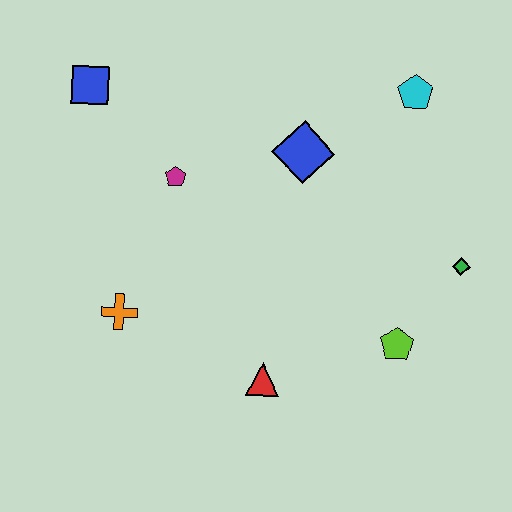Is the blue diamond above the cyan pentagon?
No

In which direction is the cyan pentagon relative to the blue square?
The cyan pentagon is to the right of the blue square.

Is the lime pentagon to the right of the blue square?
Yes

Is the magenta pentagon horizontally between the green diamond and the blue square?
Yes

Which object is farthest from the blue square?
The green diamond is farthest from the blue square.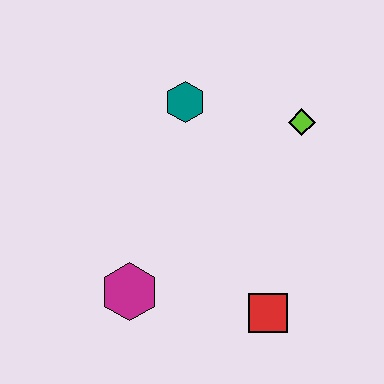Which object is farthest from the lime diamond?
The magenta hexagon is farthest from the lime diamond.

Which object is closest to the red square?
The magenta hexagon is closest to the red square.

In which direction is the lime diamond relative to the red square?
The lime diamond is above the red square.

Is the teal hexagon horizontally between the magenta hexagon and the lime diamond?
Yes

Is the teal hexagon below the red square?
No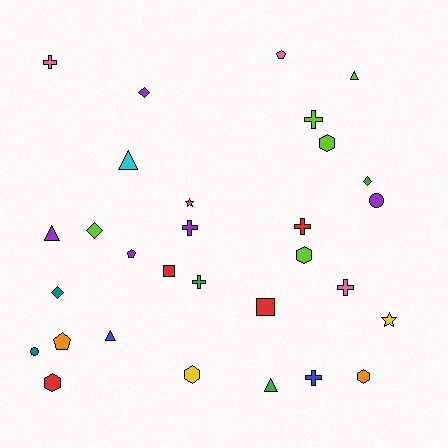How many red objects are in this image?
There are 4 red objects.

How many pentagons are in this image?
There are 3 pentagons.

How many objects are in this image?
There are 30 objects.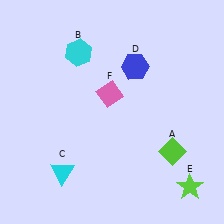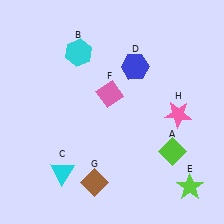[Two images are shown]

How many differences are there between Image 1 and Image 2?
There are 2 differences between the two images.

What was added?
A brown diamond (G), a pink star (H) were added in Image 2.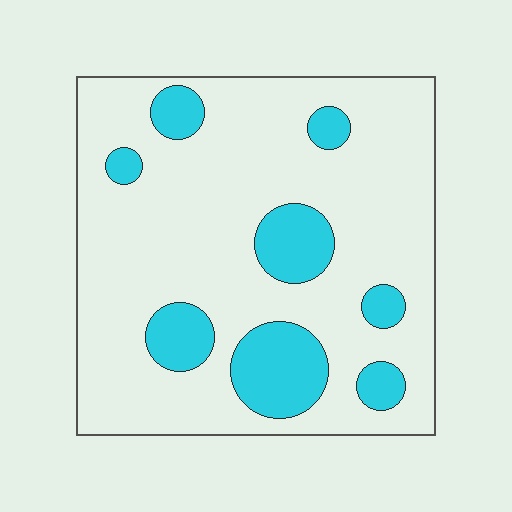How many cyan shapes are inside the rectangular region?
8.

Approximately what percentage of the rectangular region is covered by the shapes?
Approximately 20%.